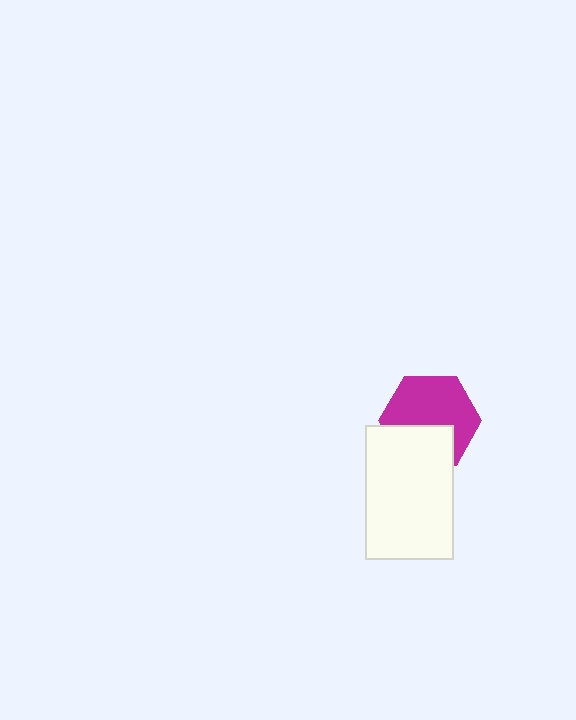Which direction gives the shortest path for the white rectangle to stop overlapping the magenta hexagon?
Moving down gives the shortest separation.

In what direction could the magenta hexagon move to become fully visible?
The magenta hexagon could move up. That would shift it out from behind the white rectangle entirely.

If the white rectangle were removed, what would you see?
You would see the complete magenta hexagon.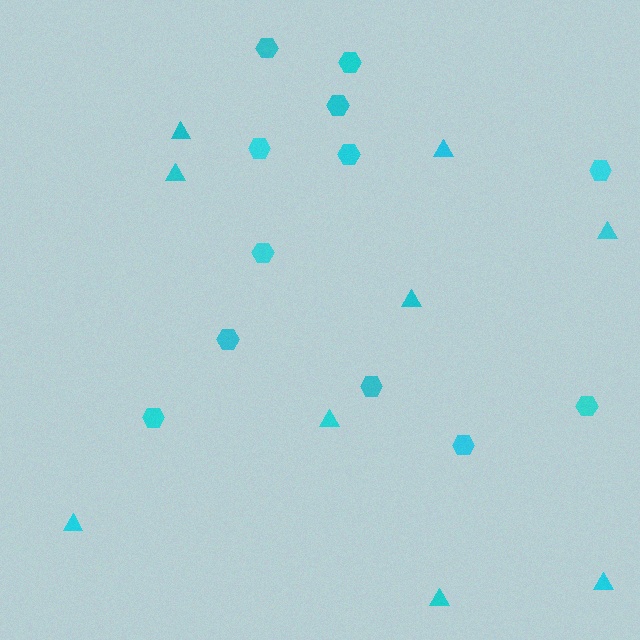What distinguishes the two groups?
There are 2 groups: one group of hexagons (12) and one group of triangles (9).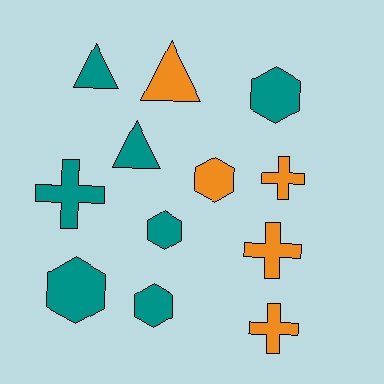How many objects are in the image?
There are 12 objects.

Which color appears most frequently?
Teal, with 7 objects.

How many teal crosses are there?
There is 1 teal cross.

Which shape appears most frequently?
Hexagon, with 5 objects.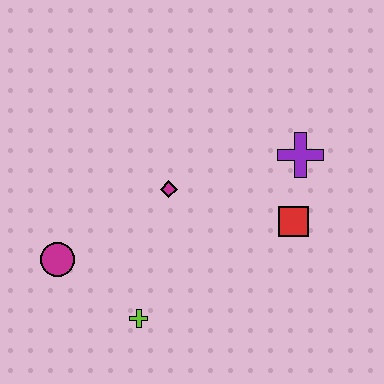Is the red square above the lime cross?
Yes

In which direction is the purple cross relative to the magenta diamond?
The purple cross is to the right of the magenta diamond.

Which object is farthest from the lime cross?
The purple cross is farthest from the lime cross.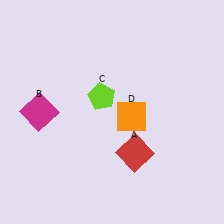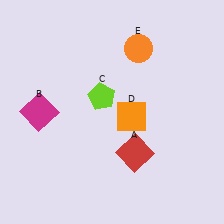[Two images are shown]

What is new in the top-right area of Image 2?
An orange circle (E) was added in the top-right area of Image 2.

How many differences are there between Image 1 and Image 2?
There is 1 difference between the two images.